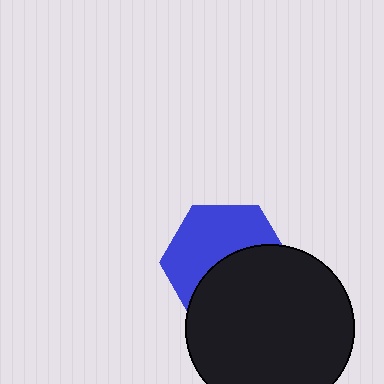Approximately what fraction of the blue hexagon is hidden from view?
Roughly 49% of the blue hexagon is hidden behind the black circle.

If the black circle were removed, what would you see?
You would see the complete blue hexagon.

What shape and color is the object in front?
The object in front is a black circle.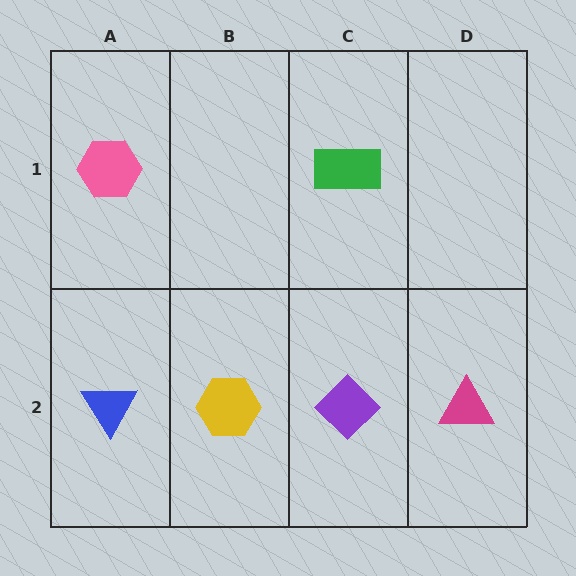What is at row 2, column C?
A purple diamond.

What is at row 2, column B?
A yellow hexagon.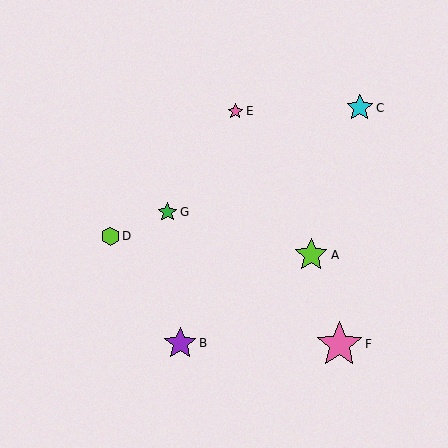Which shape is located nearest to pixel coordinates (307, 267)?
The lime star (labeled A) at (311, 255) is nearest to that location.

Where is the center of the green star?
The center of the green star is at (167, 212).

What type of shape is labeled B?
Shape B is a purple star.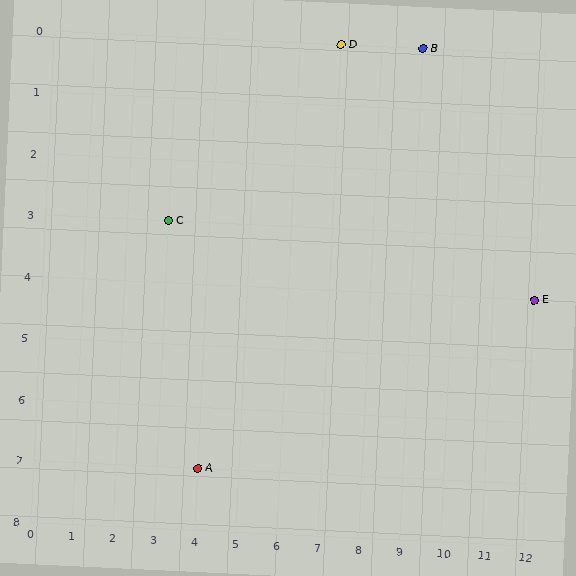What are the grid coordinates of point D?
Point D is at grid coordinates (7, 0).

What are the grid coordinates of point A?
Point A is at grid coordinates (4, 7).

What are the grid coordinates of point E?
Point E is at grid coordinates (12, 4).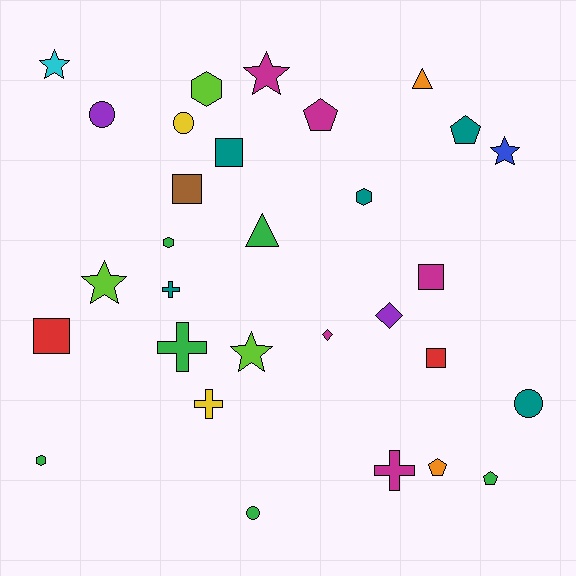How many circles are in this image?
There are 4 circles.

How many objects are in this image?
There are 30 objects.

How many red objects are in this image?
There are 2 red objects.